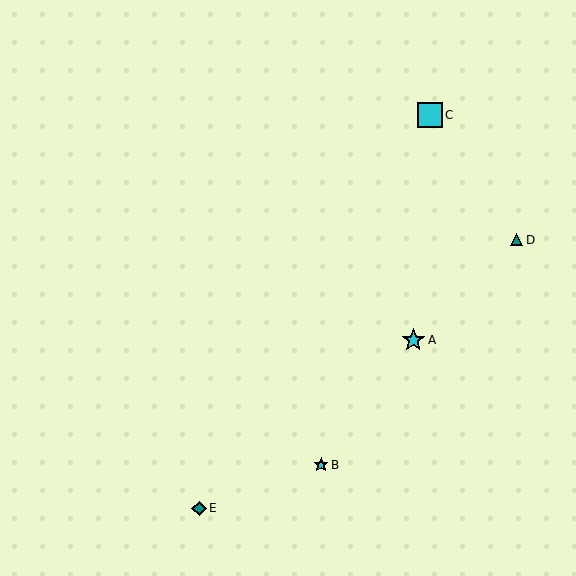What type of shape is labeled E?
Shape E is a teal diamond.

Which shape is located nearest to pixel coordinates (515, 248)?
The teal triangle (labeled D) at (517, 240) is nearest to that location.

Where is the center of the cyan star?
The center of the cyan star is at (321, 465).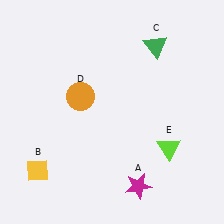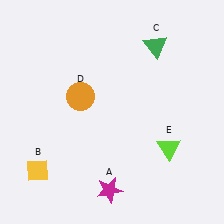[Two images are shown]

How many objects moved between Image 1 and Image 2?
1 object moved between the two images.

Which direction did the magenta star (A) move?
The magenta star (A) moved left.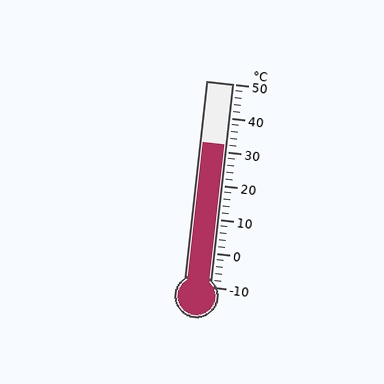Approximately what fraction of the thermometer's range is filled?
The thermometer is filled to approximately 70% of its range.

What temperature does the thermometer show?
The thermometer shows approximately 32°C.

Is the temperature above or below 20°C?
The temperature is above 20°C.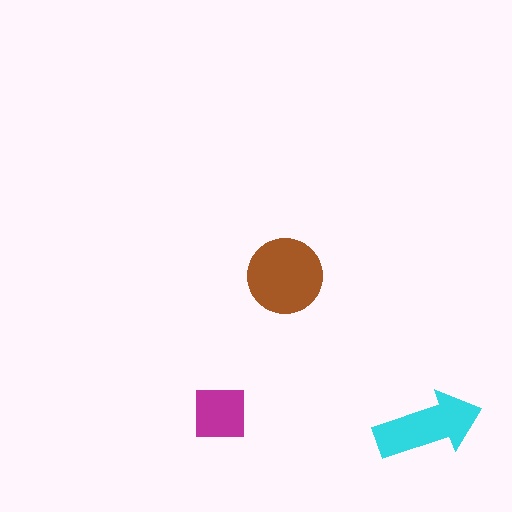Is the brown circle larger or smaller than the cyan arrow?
Larger.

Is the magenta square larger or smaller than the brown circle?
Smaller.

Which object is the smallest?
The magenta square.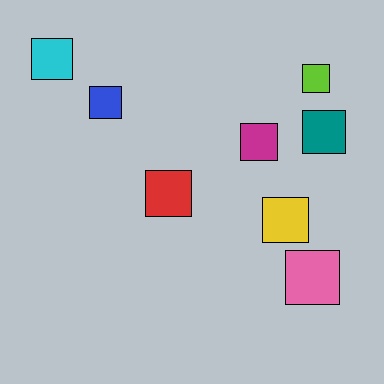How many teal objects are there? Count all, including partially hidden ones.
There is 1 teal object.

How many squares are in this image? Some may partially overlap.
There are 8 squares.